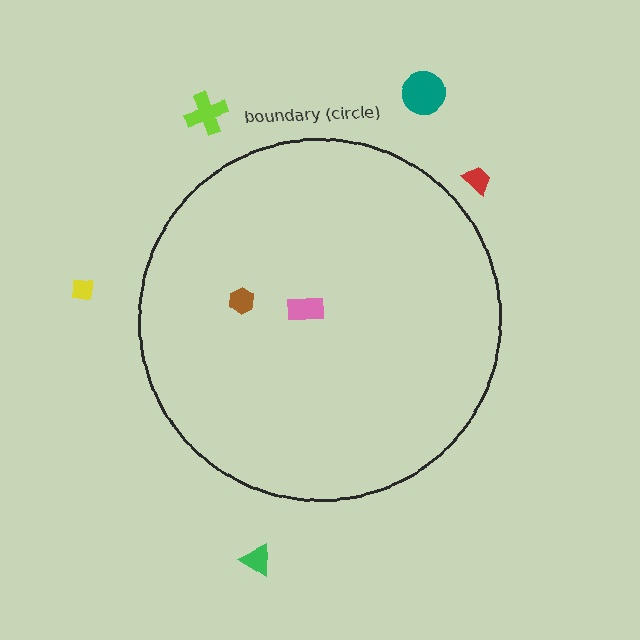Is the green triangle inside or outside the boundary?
Outside.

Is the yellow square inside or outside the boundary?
Outside.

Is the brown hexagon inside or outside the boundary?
Inside.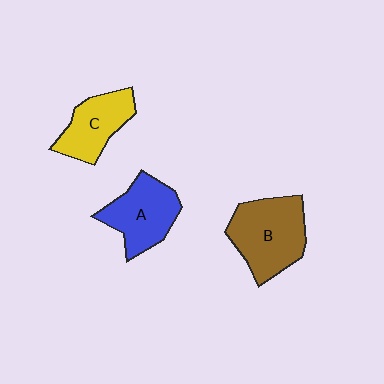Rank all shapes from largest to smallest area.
From largest to smallest: B (brown), A (blue), C (yellow).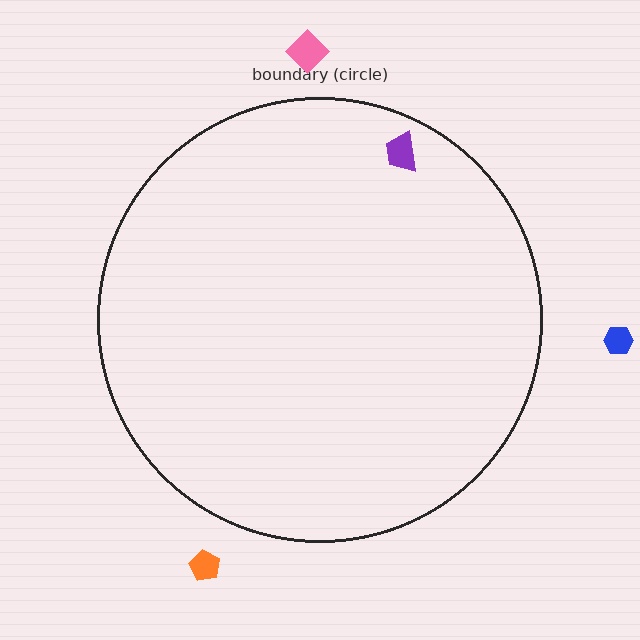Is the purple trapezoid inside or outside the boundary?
Inside.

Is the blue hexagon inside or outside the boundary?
Outside.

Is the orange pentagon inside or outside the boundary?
Outside.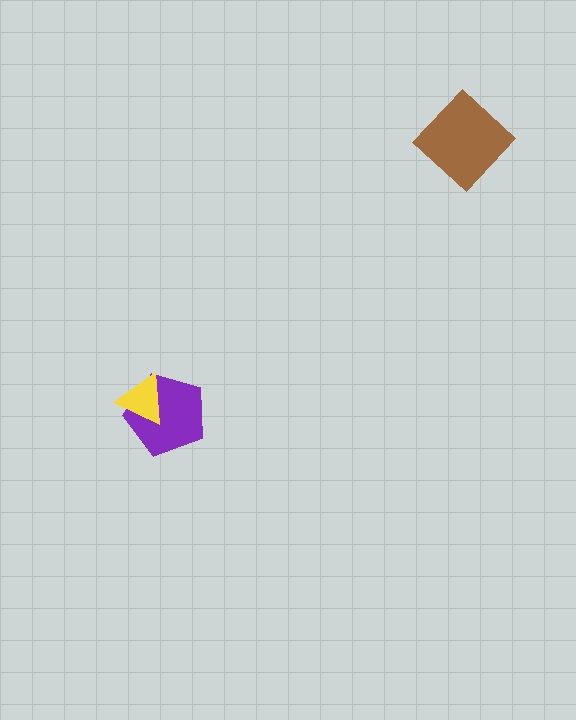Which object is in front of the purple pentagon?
The yellow triangle is in front of the purple pentagon.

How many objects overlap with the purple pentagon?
1 object overlaps with the purple pentagon.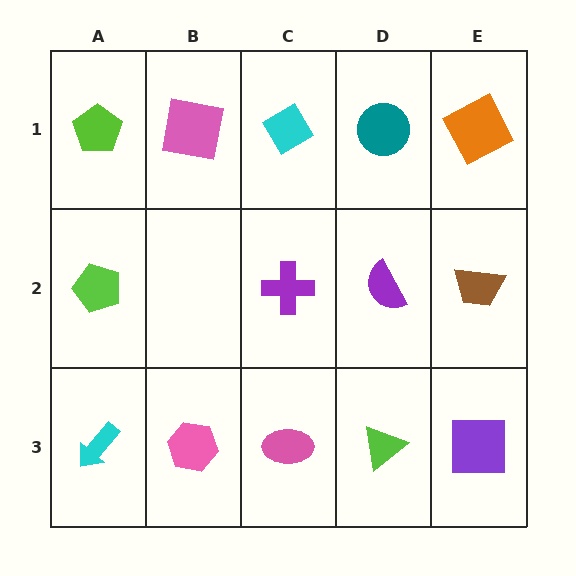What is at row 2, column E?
A brown trapezoid.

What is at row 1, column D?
A teal circle.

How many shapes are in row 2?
4 shapes.